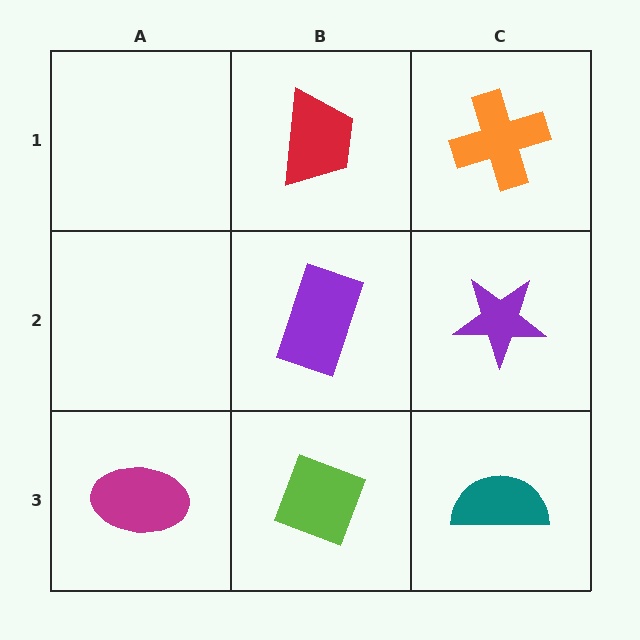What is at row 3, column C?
A teal semicircle.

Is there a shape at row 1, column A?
No, that cell is empty.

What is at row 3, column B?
A lime diamond.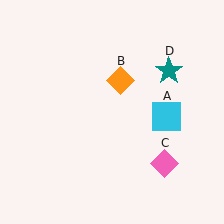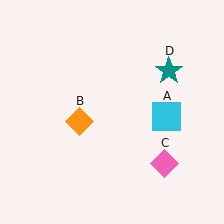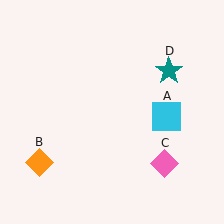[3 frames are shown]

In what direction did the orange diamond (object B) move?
The orange diamond (object B) moved down and to the left.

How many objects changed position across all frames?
1 object changed position: orange diamond (object B).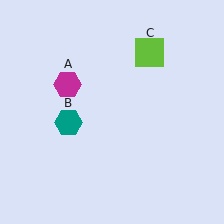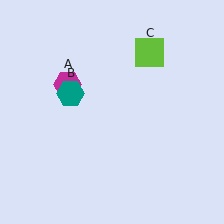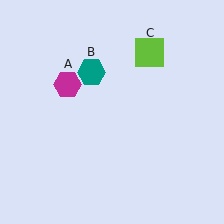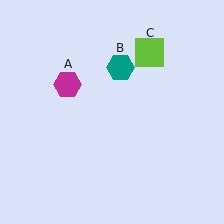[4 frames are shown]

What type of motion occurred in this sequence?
The teal hexagon (object B) rotated clockwise around the center of the scene.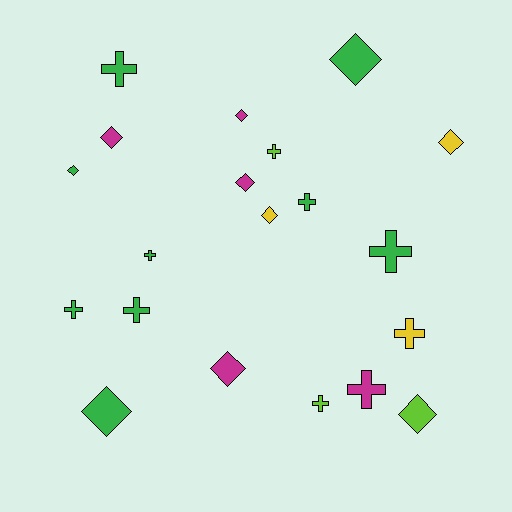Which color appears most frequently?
Green, with 9 objects.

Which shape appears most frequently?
Cross, with 10 objects.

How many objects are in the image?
There are 20 objects.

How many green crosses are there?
There are 6 green crosses.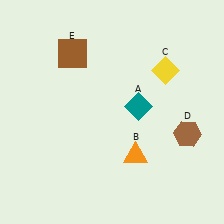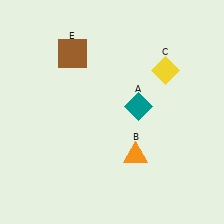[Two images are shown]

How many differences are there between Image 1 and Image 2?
There is 1 difference between the two images.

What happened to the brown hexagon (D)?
The brown hexagon (D) was removed in Image 2. It was in the bottom-right area of Image 1.